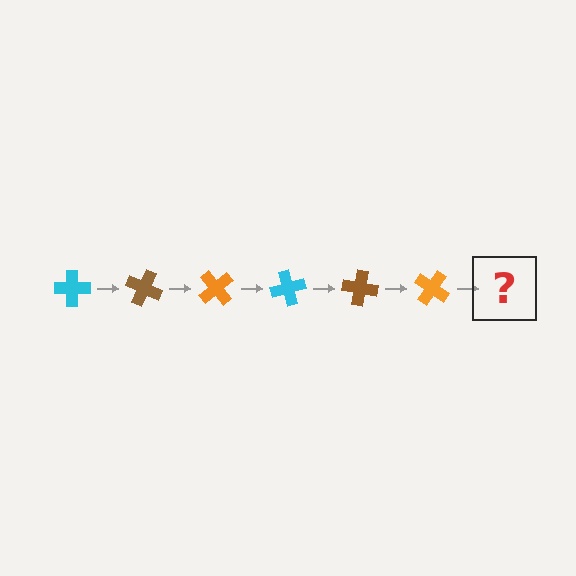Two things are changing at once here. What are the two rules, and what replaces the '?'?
The two rules are that it rotates 25 degrees each step and the color cycles through cyan, brown, and orange. The '?' should be a cyan cross, rotated 150 degrees from the start.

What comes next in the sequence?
The next element should be a cyan cross, rotated 150 degrees from the start.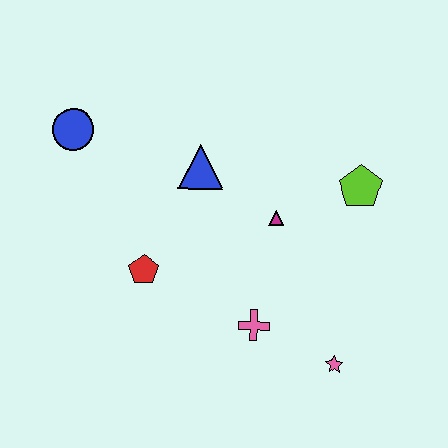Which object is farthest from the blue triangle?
The pink star is farthest from the blue triangle.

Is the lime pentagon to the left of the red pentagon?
No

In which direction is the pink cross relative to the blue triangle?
The pink cross is below the blue triangle.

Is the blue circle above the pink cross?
Yes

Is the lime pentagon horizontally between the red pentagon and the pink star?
No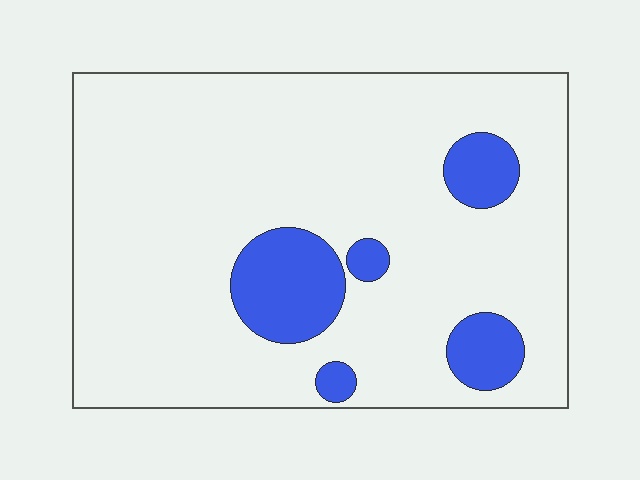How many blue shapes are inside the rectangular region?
5.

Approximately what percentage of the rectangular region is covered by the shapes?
Approximately 15%.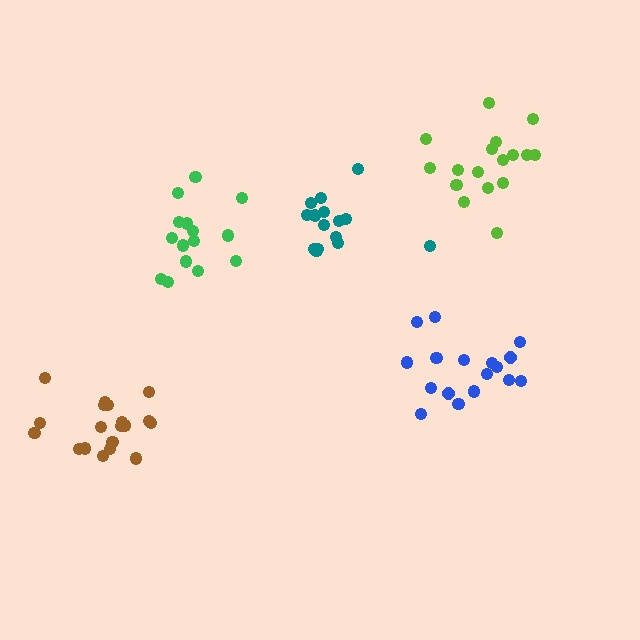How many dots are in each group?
Group 1: 15 dots, Group 2: 19 dots, Group 3: 17 dots, Group 4: 17 dots, Group 5: 15 dots (83 total).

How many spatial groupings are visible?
There are 5 spatial groupings.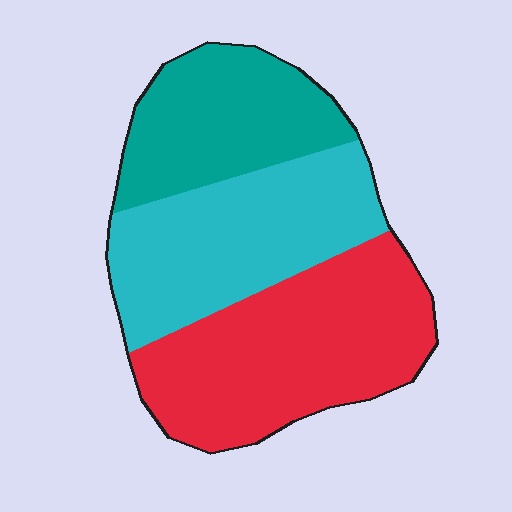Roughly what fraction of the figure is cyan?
Cyan covers roughly 35% of the figure.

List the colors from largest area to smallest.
From largest to smallest: red, cyan, teal.